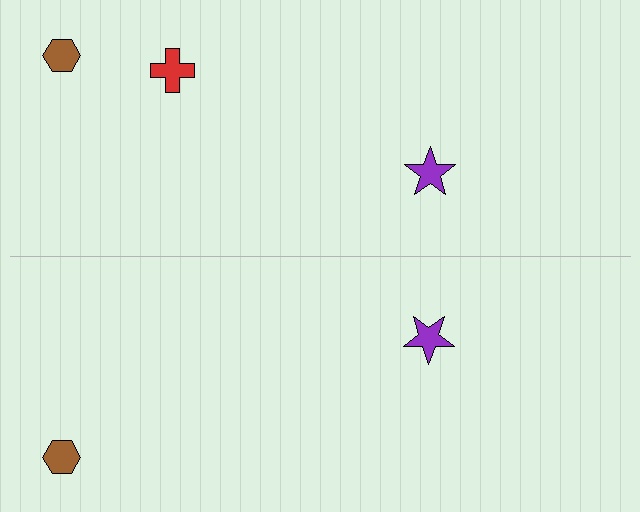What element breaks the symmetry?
A red cross is missing from the bottom side.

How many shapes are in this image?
There are 5 shapes in this image.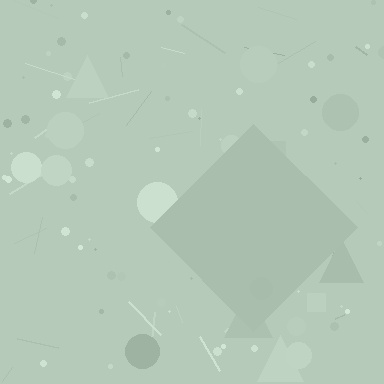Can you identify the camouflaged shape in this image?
The camouflaged shape is a diamond.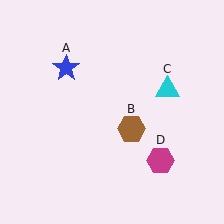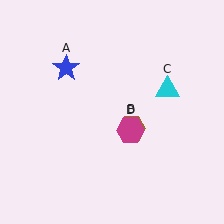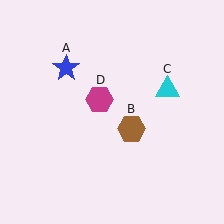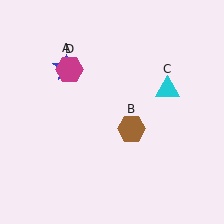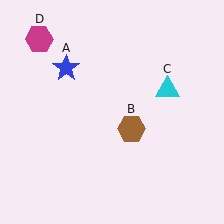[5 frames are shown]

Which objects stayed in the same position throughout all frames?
Blue star (object A) and brown hexagon (object B) and cyan triangle (object C) remained stationary.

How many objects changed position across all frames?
1 object changed position: magenta hexagon (object D).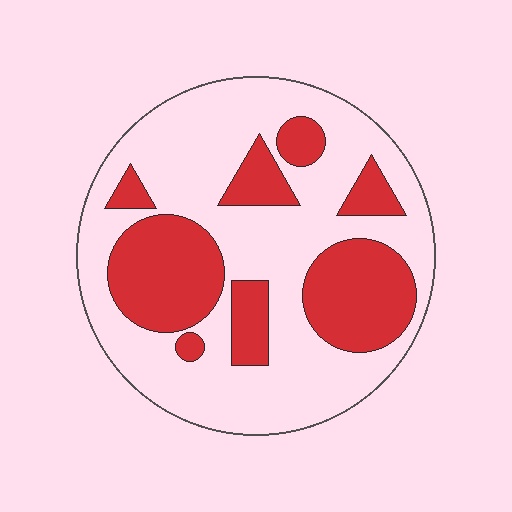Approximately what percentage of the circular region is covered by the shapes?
Approximately 35%.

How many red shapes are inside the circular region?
8.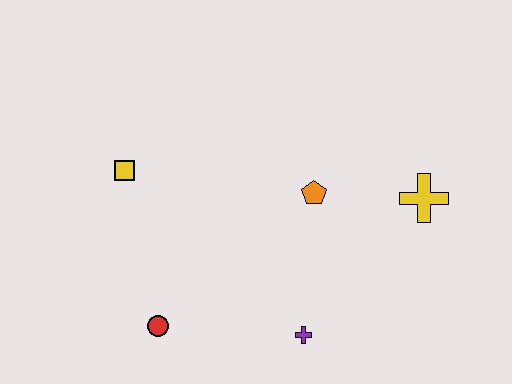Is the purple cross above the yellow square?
No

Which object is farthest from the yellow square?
The yellow cross is farthest from the yellow square.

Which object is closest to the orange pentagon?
The yellow cross is closest to the orange pentagon.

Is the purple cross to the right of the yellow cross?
No